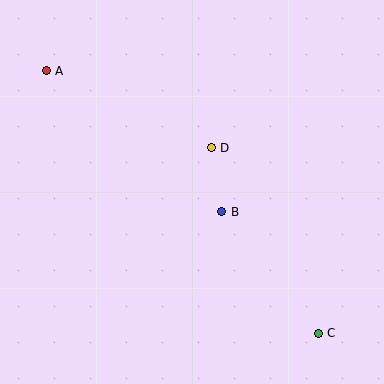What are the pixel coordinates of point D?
Point D is at (211, 148).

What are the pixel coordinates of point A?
Point A is at (46, 71).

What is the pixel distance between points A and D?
The distance between A and D is 182 pixels.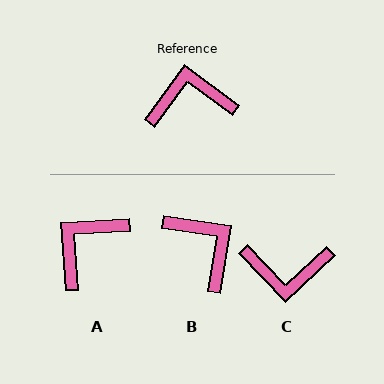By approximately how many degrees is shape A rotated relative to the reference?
Approximately 40 degrees counter-clockwise.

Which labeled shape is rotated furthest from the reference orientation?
C, about 170 degrees away.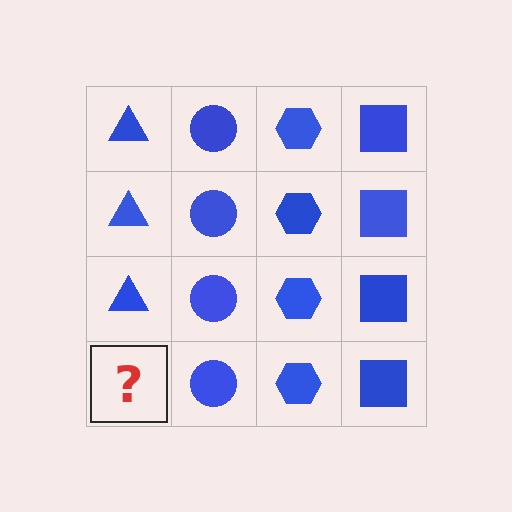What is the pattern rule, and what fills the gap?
The rule is that each column has a consistent shape. The gap should be filled with a blue triangle.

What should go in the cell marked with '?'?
The missing cell should contain a blue triangle.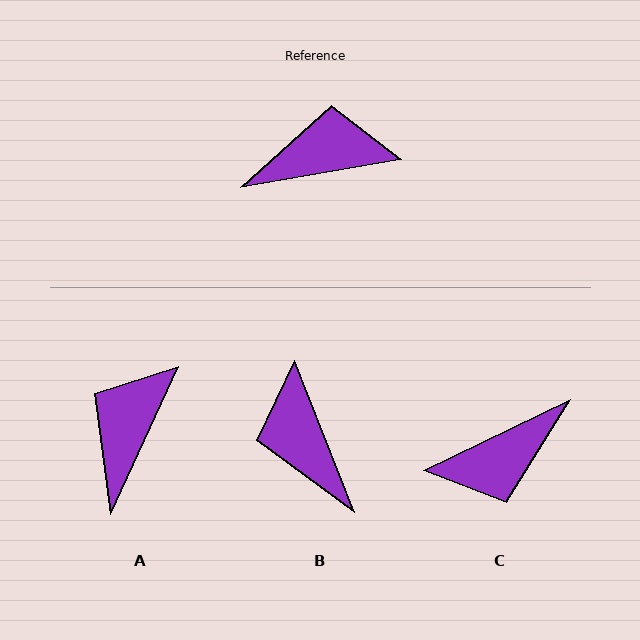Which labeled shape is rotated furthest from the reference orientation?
C, about 164 degrees away.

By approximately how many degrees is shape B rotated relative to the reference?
Approximately 102 degrees counter-clockwise.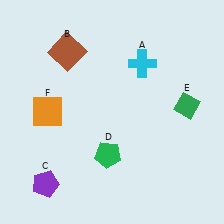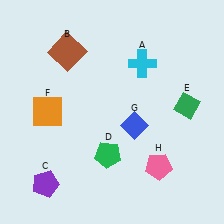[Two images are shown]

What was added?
A blue diamond (G), a pink pentagon (H) were added in Image 2.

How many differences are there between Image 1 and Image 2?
There are 2 differences between the two images.